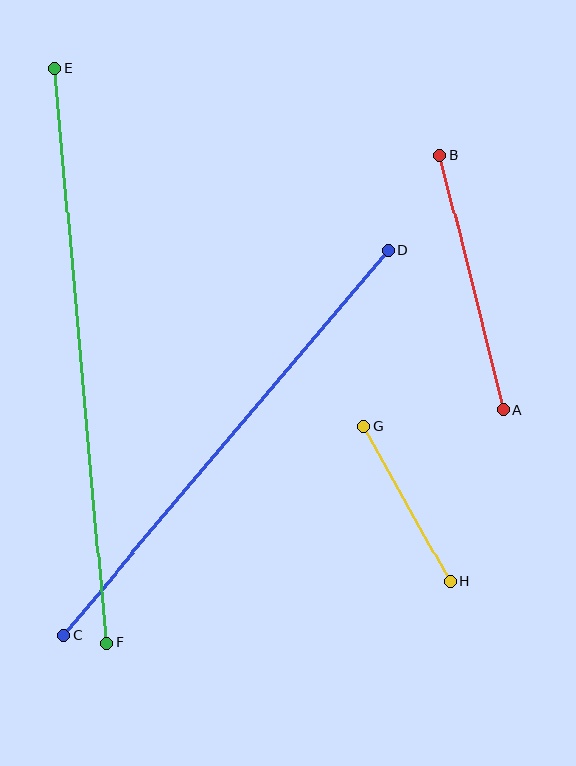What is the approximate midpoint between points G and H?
The midpoint is at approximately (407, 504) pixels.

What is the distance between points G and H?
The distance is approximately 178 pixels.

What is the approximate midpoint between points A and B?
The midpoint is at approximately (472, 282) pixels.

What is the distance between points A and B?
The distance is approximately 263 pixels.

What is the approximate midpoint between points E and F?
The midpoint is at approximately (81, 355) pixels.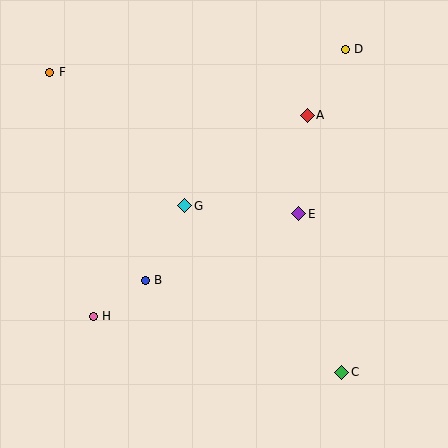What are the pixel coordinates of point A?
Point A is at (307, 115).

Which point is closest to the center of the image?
Point G at (185, 206) is closest to the center.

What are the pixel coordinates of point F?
Point F is at (50, 72).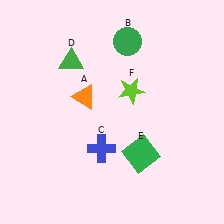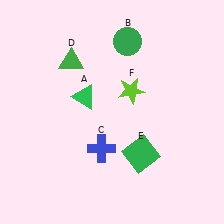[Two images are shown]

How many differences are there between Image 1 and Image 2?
There is 1 difference between the two images.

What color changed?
The triangle (A) changed from orange in Image 1 to green in Image 2.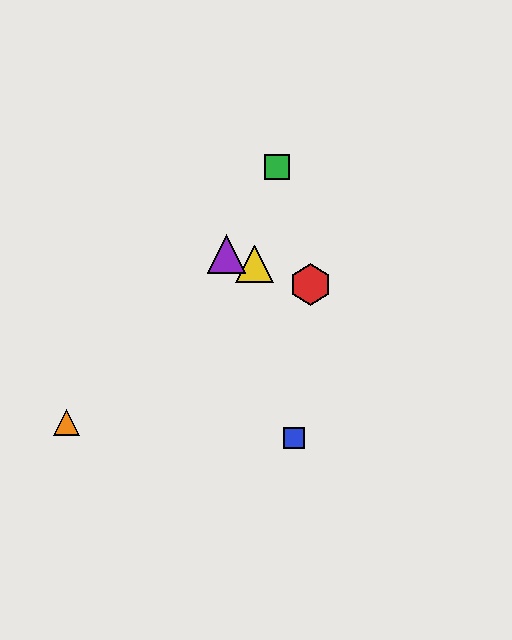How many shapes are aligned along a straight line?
3 shapes (the red hexagon, the yellow triangle, the purple triangle) are aligned along a straight line.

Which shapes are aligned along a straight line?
The red hexagon, the yellow triangle, the purple triangle are aligned along a straight line.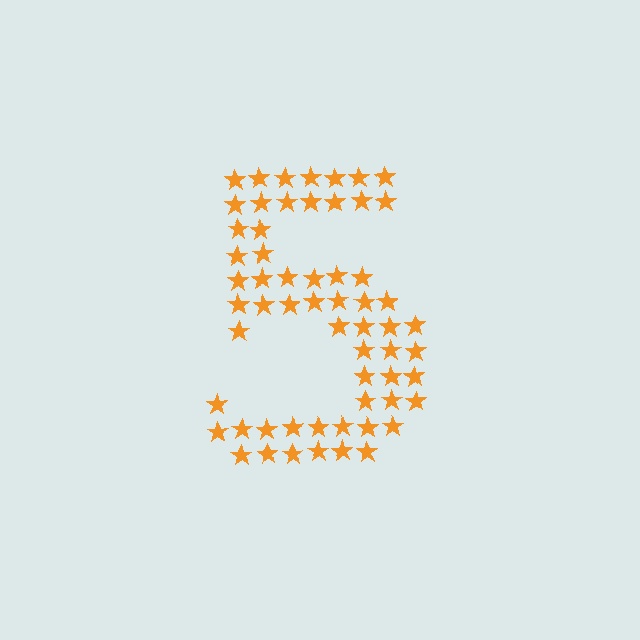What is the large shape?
The large shape is the digit 5.